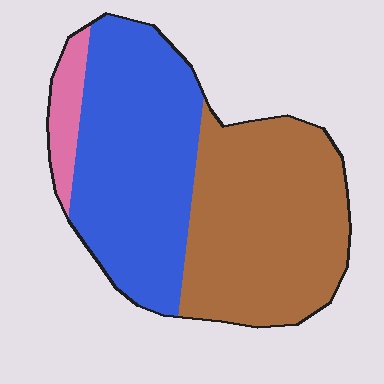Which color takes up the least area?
Pink, at roughly 5%.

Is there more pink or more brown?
Brown.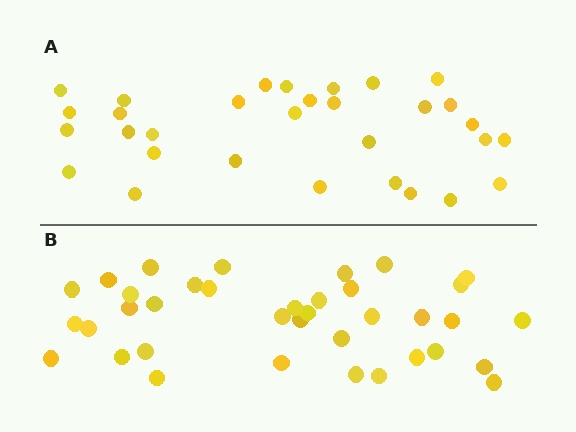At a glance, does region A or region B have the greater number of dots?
Region B (the bottom region) has more dots.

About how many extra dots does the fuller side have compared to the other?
Region B has about 6 more dots than region A.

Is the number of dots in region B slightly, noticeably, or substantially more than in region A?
Region B has only slightly more — the two regions are fairly close. The ratio is roughly 1.2 to 1.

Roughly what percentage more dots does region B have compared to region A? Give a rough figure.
About 20% more.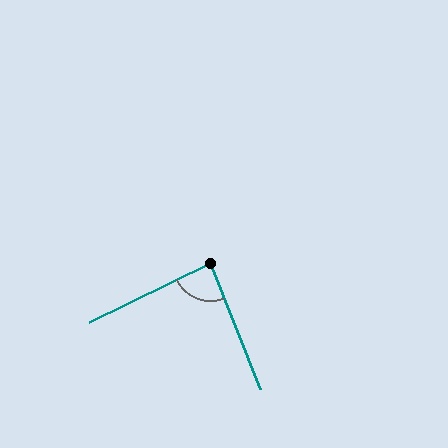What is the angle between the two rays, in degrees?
Approximately 86 degrees.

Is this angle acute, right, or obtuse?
It is approximately a right angle.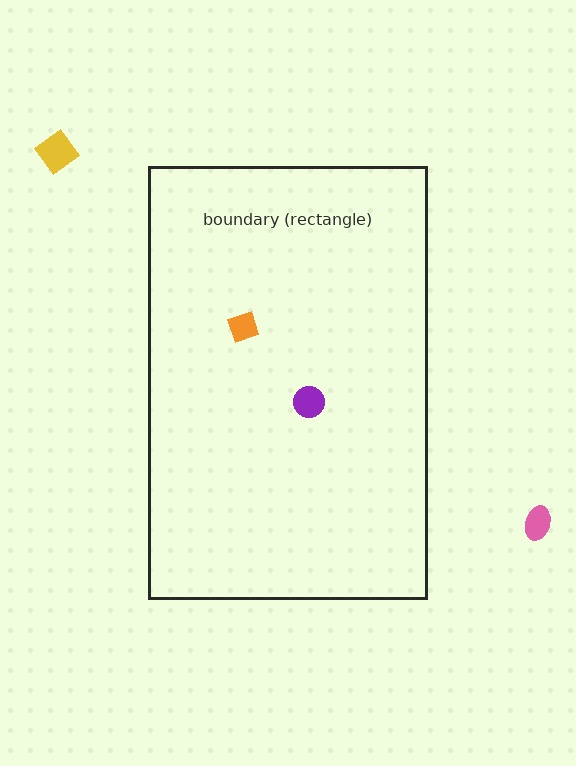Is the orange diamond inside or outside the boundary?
Inside.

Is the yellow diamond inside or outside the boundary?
Outside.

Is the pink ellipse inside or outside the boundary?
Outside.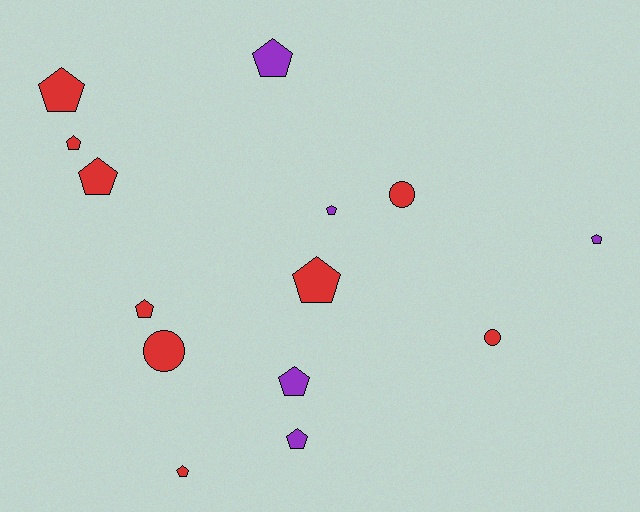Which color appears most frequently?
Red, with 9 objects.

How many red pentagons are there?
There are 6 red pentagons.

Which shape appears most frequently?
Pentagon, with 11 objects.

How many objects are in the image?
There are 14 objects.